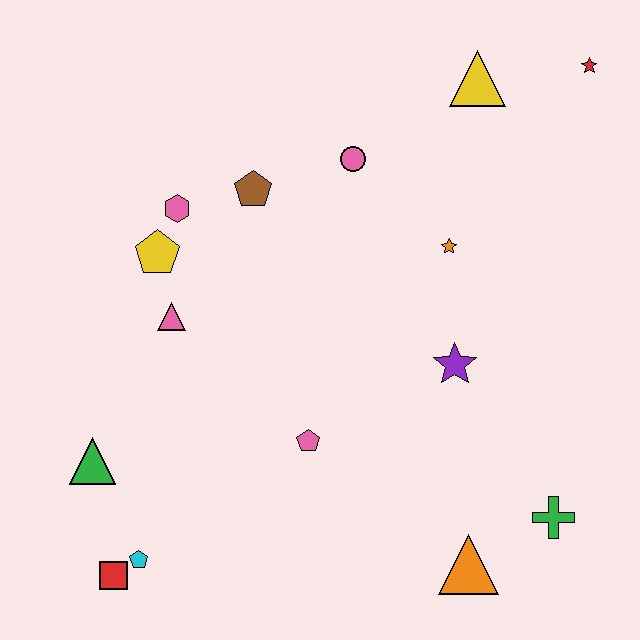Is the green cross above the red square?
Yes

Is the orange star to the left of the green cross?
Yes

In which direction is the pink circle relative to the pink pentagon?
The pink circle is above the pink pentagon.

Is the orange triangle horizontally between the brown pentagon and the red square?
No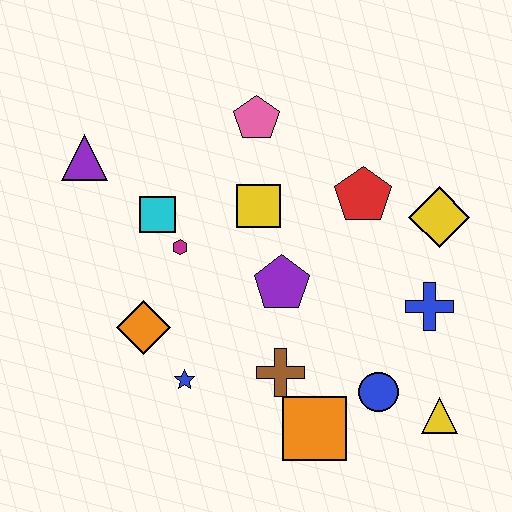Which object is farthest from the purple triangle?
The yellow triangle is farthest from the purple triangle.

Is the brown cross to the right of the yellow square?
Yes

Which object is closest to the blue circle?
The yellow triangle is closest to the blue circle.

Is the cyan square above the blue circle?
Yes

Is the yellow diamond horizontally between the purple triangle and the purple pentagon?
No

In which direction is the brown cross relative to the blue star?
The brown cross is to the right of the blue star.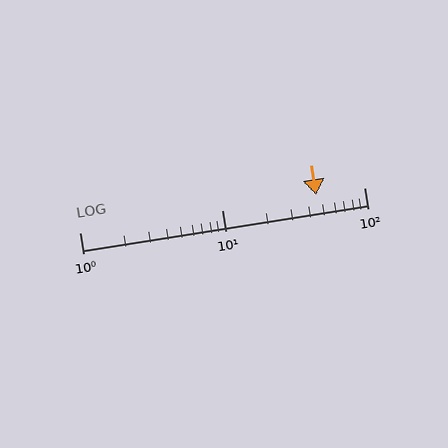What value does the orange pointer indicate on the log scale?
The pointer indicates approximately 46.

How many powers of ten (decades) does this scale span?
The scale spans 2 decades, from 1 to 100.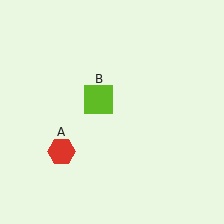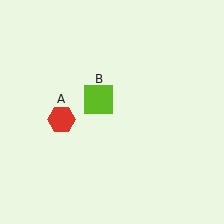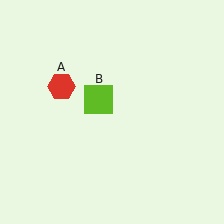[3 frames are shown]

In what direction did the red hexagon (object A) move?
The red hexagon (object A) moved up.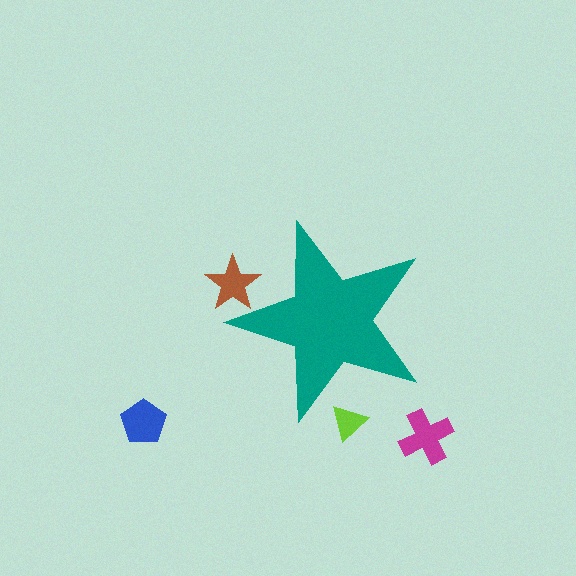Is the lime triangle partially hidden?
Yes, the lime triangle is partially hidden behind the teal star.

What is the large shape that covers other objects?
A teal star.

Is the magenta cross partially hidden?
No, the magenta cross is fully visible.